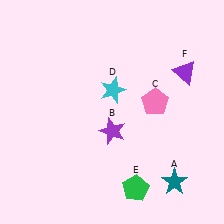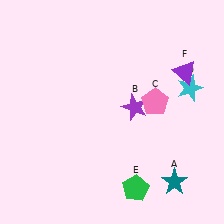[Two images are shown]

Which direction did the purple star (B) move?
The purple star (B) moved up.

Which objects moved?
The objects that moved are: the purple star (B), the cyan star (D).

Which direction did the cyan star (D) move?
The cyan star (D) moved right.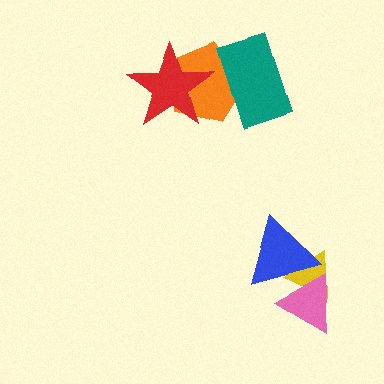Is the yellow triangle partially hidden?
Yes, it is partially covered by another shape.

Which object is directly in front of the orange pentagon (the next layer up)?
The teal rectangle is directly in front of the orange pentagon.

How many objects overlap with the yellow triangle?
2 objects overlap with the yellow triangle.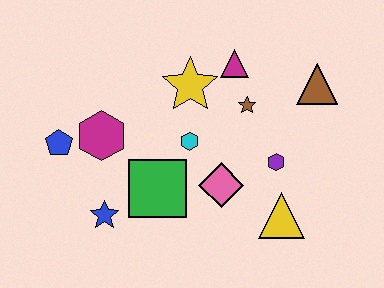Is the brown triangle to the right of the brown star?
Yes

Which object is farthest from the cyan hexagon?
The brown triangle is farthest from the cyan hexagon.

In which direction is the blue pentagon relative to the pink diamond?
The blue pentagon is to the left of the pink diamond.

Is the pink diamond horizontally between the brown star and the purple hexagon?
No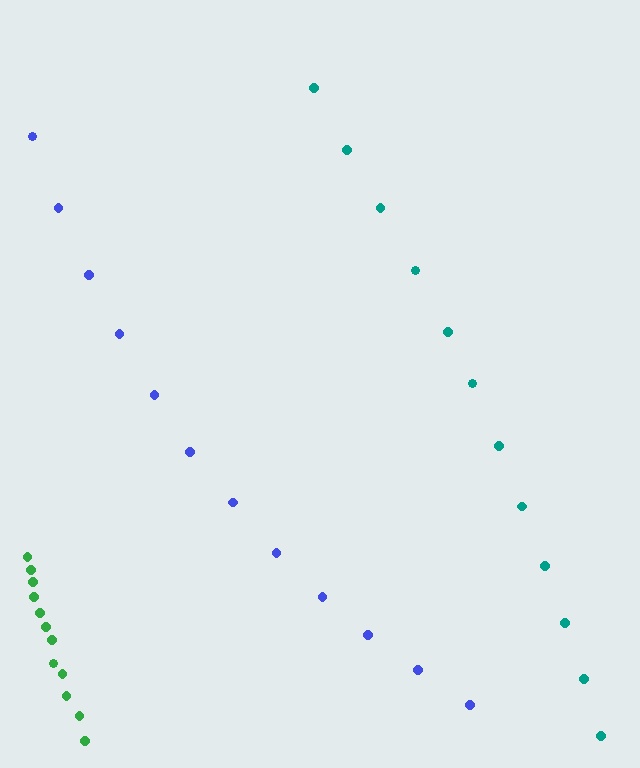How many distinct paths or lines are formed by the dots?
There are 3 distinct paths.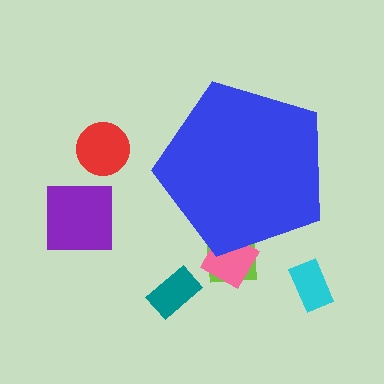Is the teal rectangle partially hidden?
No, the teal rectangle is fully visible.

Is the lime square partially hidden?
Yes, the lime square is partially hidden behind the blue pentagon.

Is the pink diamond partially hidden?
Yes, the pink diamond is partially hidden behind the blue pentagon.